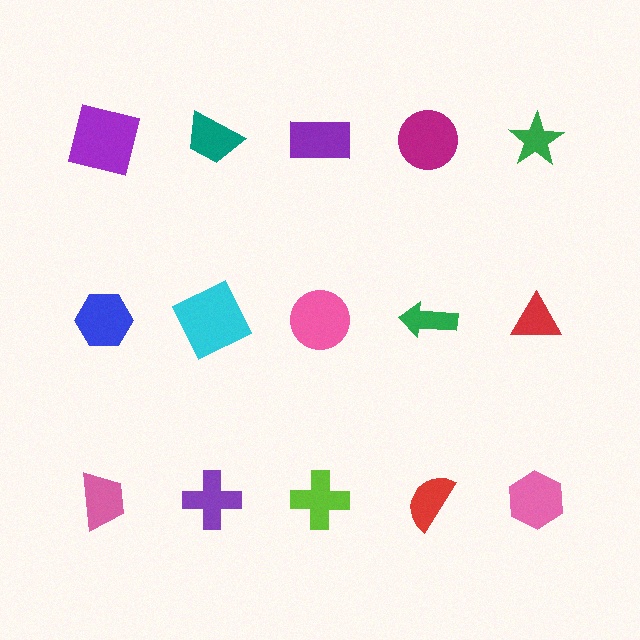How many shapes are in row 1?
5 shapes.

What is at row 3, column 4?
A red semicircle.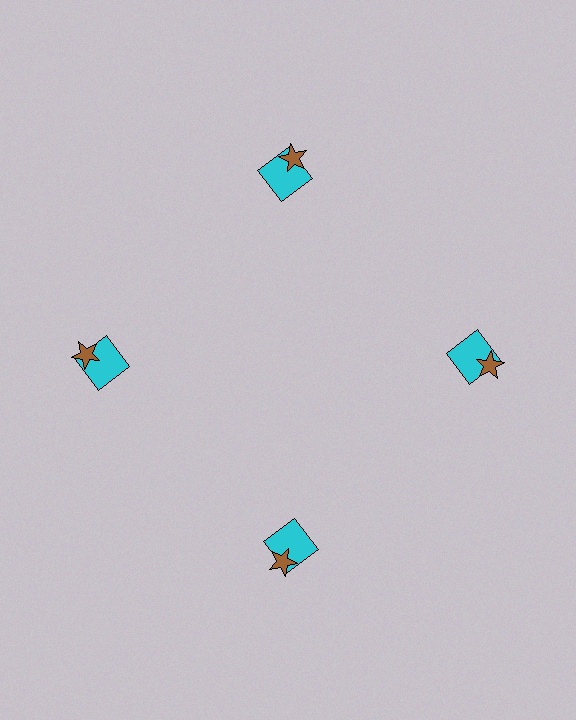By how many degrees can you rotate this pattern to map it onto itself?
The pattern maps onto itself every 90 degrees of rotation.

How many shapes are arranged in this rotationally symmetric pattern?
There are 8 shapes, arranged in 4 groups of 2.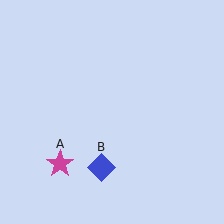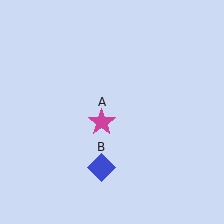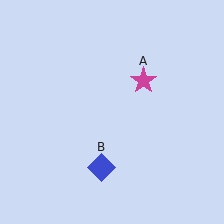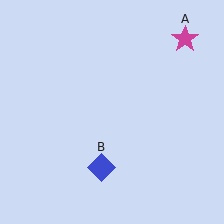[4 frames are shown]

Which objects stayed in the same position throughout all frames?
Blue diamond (object B) remained stationary.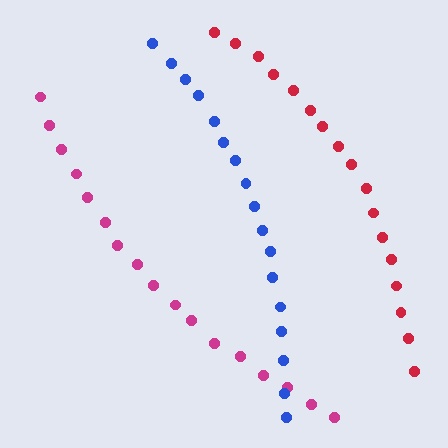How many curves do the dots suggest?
There are 3 distinct paths.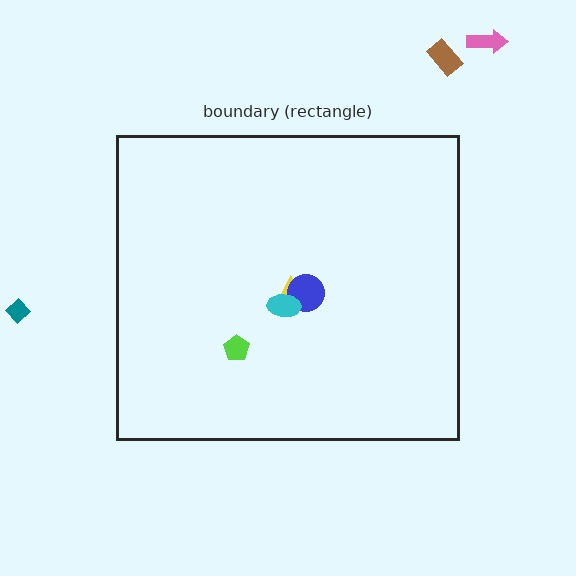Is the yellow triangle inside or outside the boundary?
Inside.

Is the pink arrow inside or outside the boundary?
Outside.